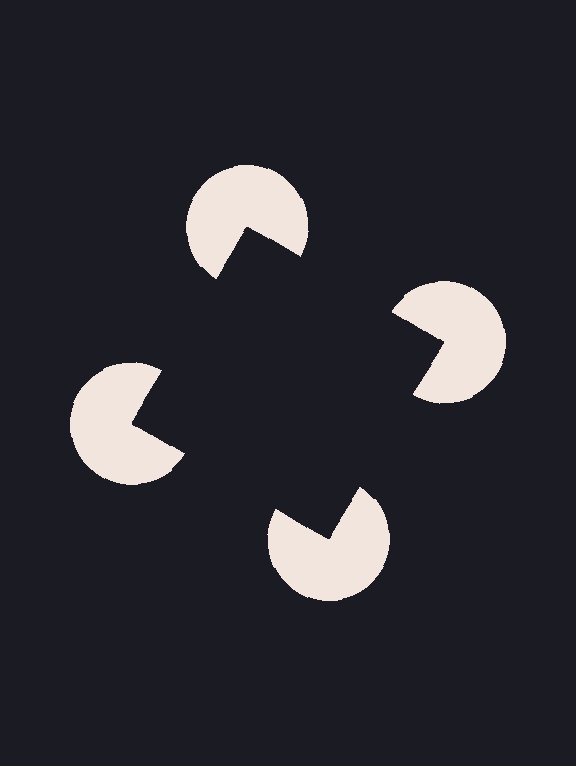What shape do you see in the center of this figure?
An illusory square — its edges are inferred from the aligned wedge cuts in the pac-man discs, not physically drawn.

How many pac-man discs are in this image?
There are 4 — one at each vertex of the illusory square.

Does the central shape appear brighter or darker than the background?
It typically appears slightly darker than the background, even though no actual brightness change is drawn.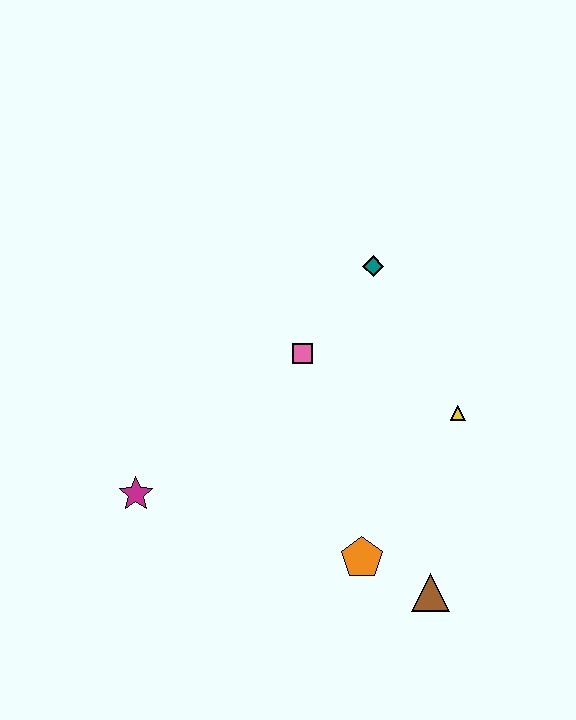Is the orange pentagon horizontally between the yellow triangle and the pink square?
Yes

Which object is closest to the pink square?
The teal diamond is closest to the pink square.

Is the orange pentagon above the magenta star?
No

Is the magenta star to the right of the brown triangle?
No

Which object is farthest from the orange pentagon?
The teal diamond is farthest from the orange pentagon.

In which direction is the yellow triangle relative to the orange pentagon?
The yellow triangle is above the orange pentagon.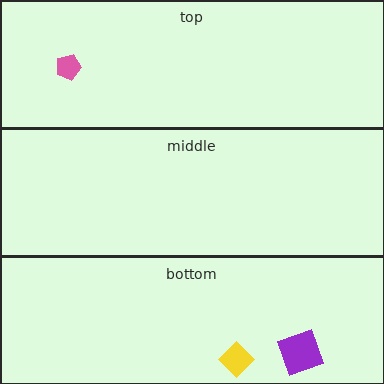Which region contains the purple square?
The bottom region.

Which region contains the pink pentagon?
The top region.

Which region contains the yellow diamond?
The bottom region.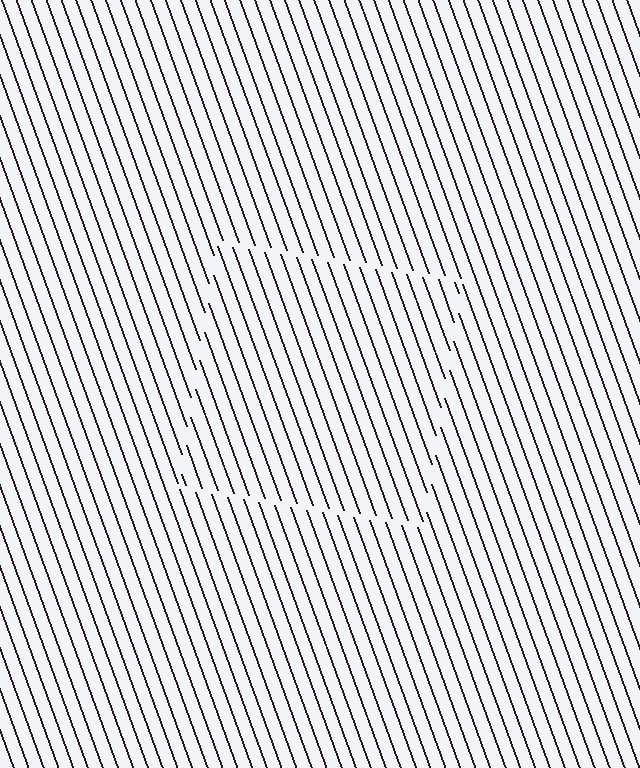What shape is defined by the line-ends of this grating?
An illusory square. The interior of the shape contains the same grating, shifted by half a period — the contour is defined by the phase discontinuity where line-ends from the inner and outer gratings abut.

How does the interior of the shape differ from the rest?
The interior of the shape contains the same grating, shifted by half a period — the contour is defined by the phase discontinuity where line-ends from the inner and outer gratings abut.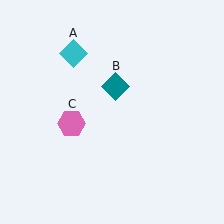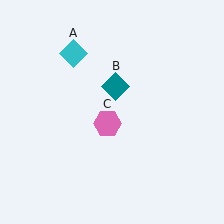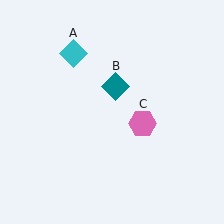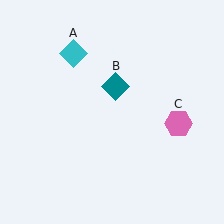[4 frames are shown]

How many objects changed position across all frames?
1 object changed position: pink hexagon (object C).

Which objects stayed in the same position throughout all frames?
Cyan diamond (object A) and teal diamond (object B) remained stationary.